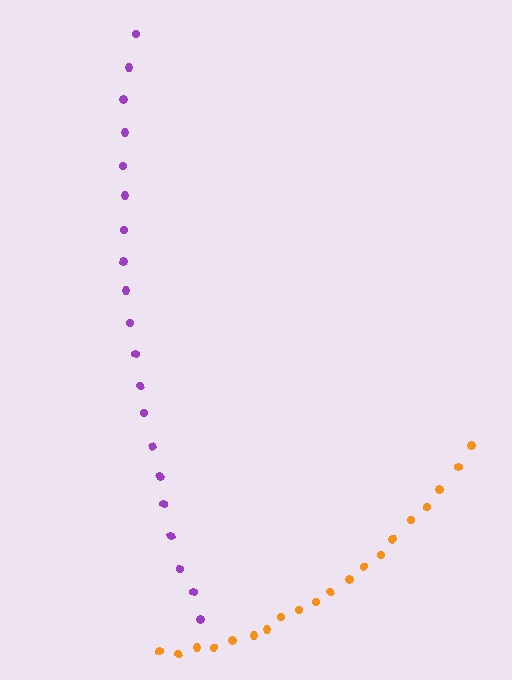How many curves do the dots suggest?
There are 2 distinct paths.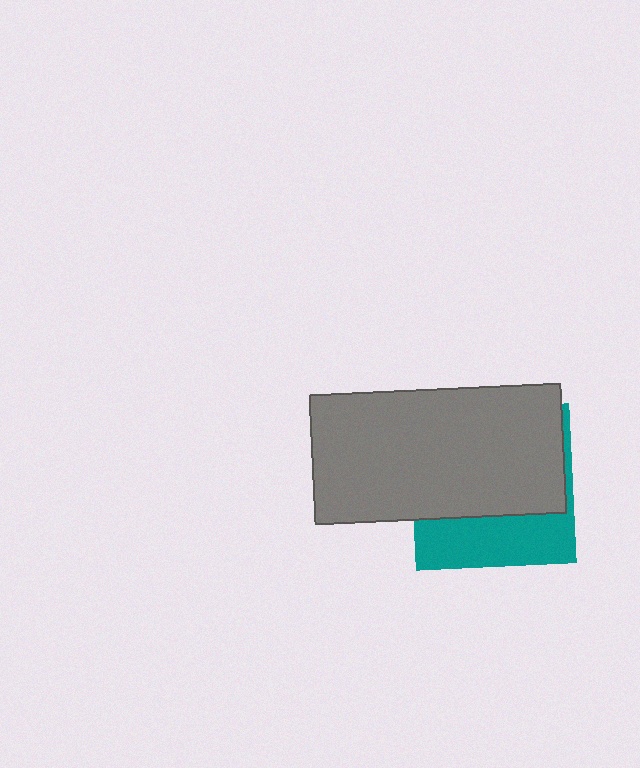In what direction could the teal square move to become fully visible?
The teal square could move down. That would shift it out from behind the gray rectangle entirely.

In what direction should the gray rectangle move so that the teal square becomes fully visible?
The gray rectangle should move up. That is the shortest direction to clear the overlap and leave the teal square fully visible.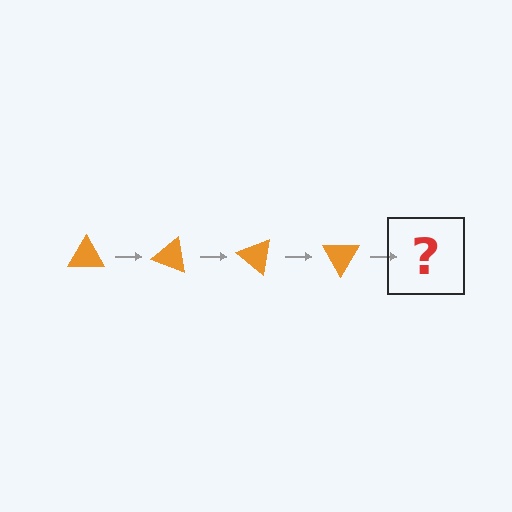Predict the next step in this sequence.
The next step is an orange triangle rotated 80 degrees.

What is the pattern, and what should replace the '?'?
The pattern is that the triangle rotates 20 degrees each step. The '?' should be an orange triangle rotated 80 degrees.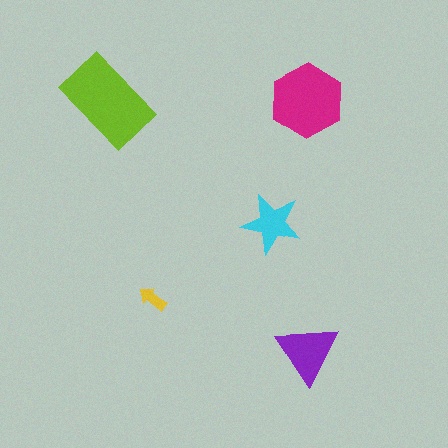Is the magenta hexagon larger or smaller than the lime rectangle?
Smaller.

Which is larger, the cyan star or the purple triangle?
The purple triangle.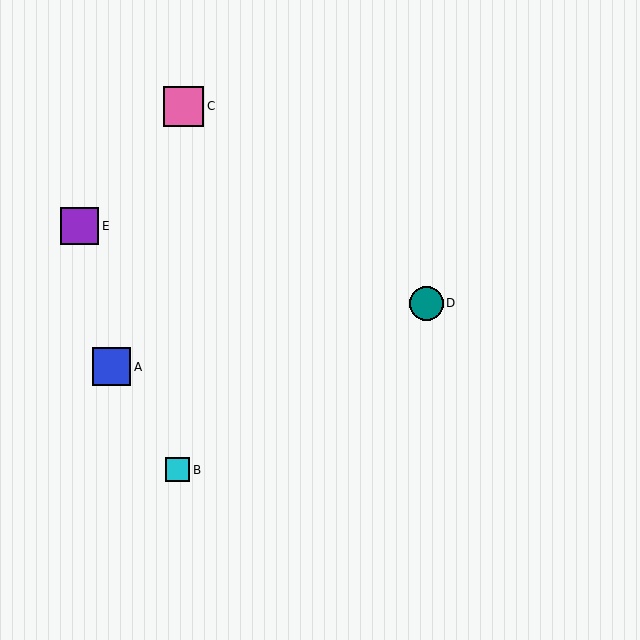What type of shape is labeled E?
Shape E is a purple square.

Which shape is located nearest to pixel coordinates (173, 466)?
The cyan square (labeled B) at (178, 470) is nearest to that location.